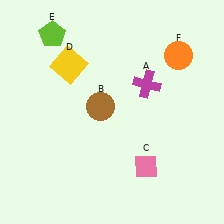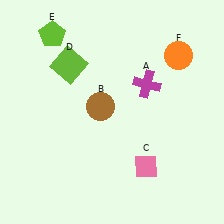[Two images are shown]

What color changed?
The square (D) changed from yellow in Image 1 to lime in Image 2.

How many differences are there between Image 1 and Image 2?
There is 1 difference between the two images.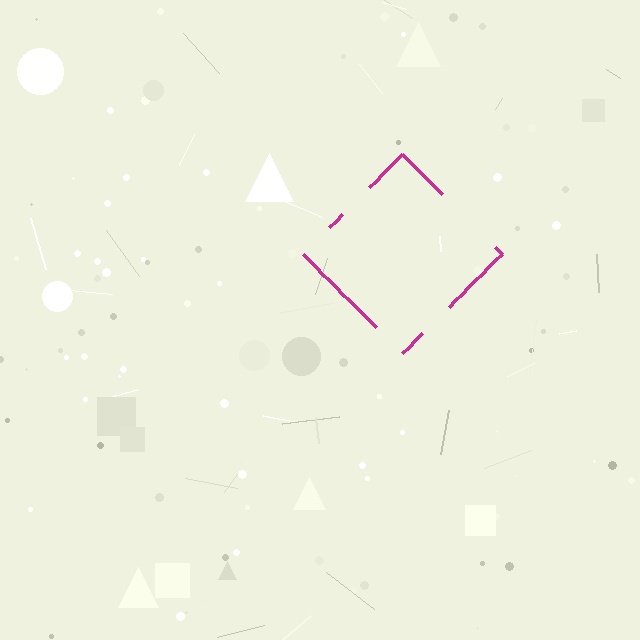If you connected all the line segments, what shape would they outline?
They would outline a diamond.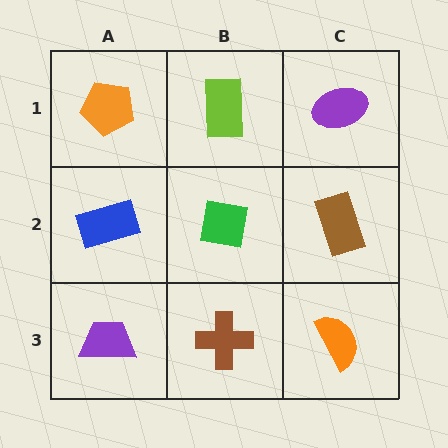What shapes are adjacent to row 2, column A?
An orange pentagon (row 1, column A), a purple trapezoid (row 3, column A), a green square (row 2, column B).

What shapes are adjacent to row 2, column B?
A lime rectangle (row 1, column B), a brown cross (row 3, column B), a blue rectangle (row 2, column A), a brown rectangle (row 2, column C).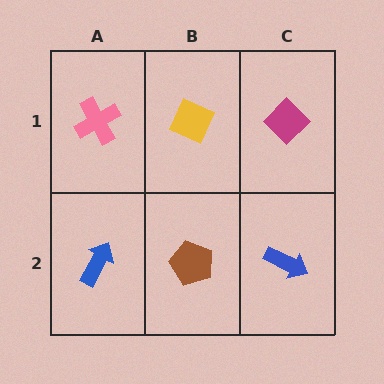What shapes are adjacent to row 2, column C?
A magenta diamond (row 1, column C), a brown pentagon (row 2, column B).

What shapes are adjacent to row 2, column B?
A yellow diamond (row 1, column B), a blue arrow (row 2, column A), a blue arrow (row 2, column C).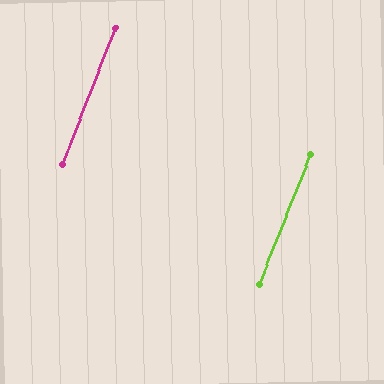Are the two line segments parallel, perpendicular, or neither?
Parallel — their directions differ by only 0.6°.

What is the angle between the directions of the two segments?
Approximately 1 degree.